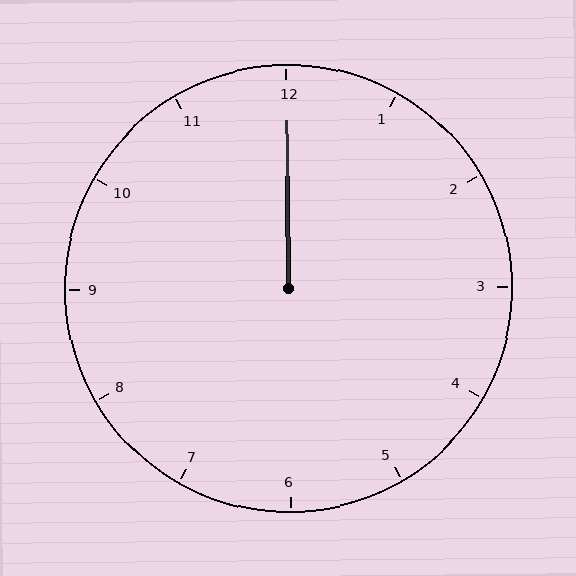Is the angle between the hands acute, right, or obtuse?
It is acute.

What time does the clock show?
12:00.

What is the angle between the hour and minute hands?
Approximately 0 degrees.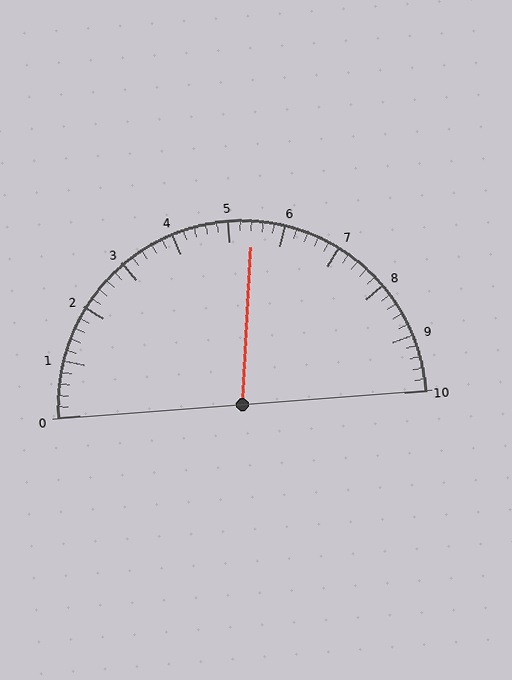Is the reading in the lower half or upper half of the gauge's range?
The reading is in the upper half of the range (0 to 10).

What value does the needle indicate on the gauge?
The needle indicates approximately 5.4.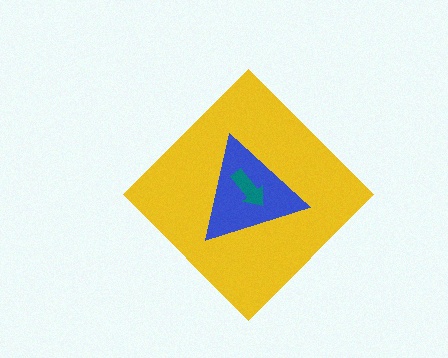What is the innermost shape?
The teal arrow.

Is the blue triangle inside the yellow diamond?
Yes.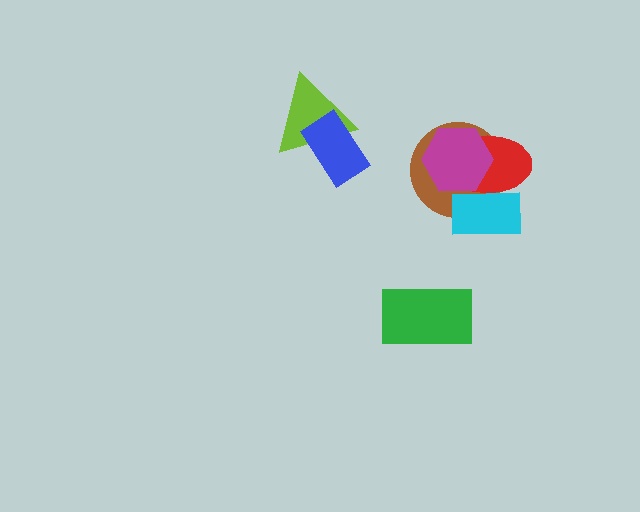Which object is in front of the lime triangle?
The blue rectangle is in front of the lime triangle.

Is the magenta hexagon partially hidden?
Yes, it is partially covered by another shape.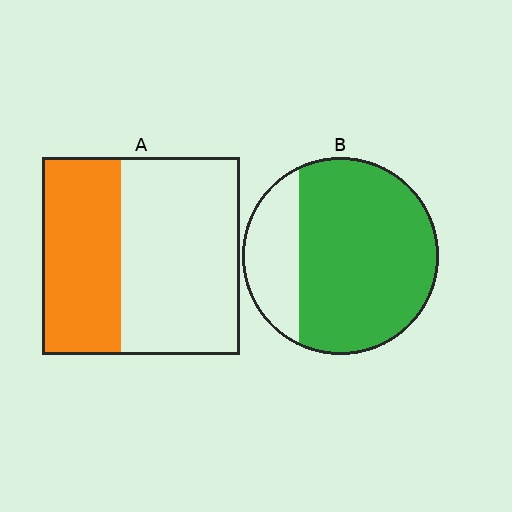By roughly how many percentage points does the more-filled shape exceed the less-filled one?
By roughly 35 percentage points (B over A).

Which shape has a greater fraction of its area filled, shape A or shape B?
Shape B.